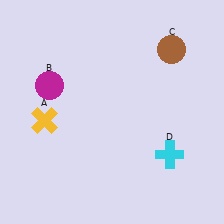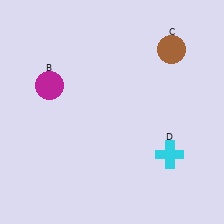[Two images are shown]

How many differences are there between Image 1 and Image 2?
There is 1 difference between the two images.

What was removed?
The yellow cross (A) was removed in Image 2.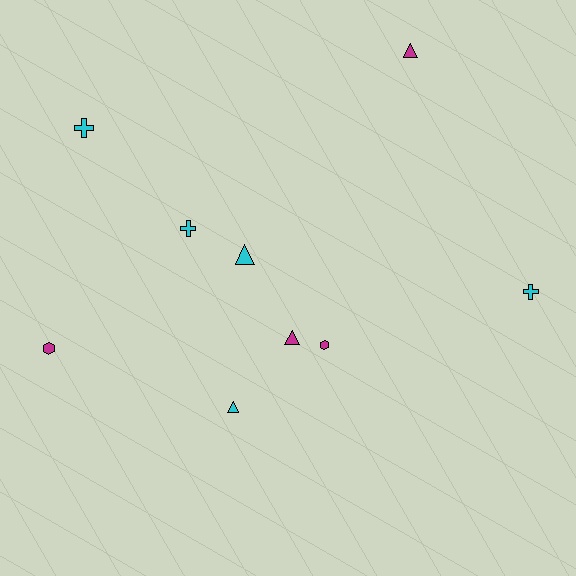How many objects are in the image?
There are 9 objects.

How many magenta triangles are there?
There are 2 magenta triangles.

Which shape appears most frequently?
Triangle, with 4 objects.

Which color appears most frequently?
Cyan, with 5 objects.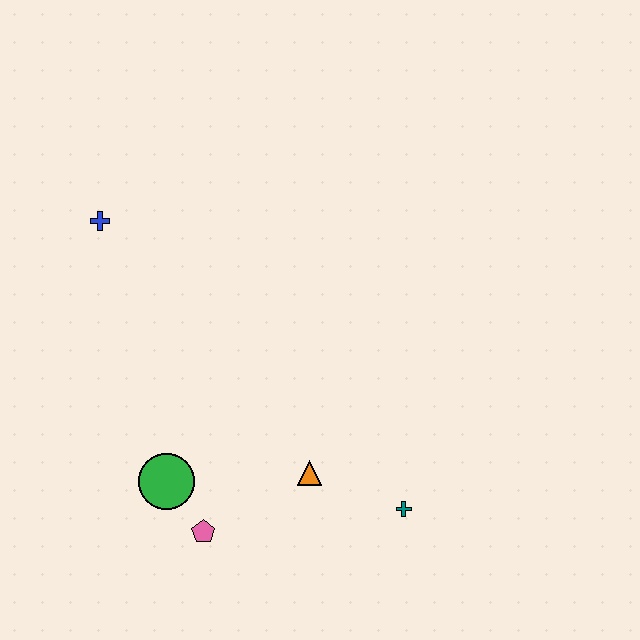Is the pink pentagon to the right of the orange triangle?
No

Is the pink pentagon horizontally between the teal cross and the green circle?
Yes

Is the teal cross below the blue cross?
Yes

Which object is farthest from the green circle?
The blue cross is farthest from the green circle.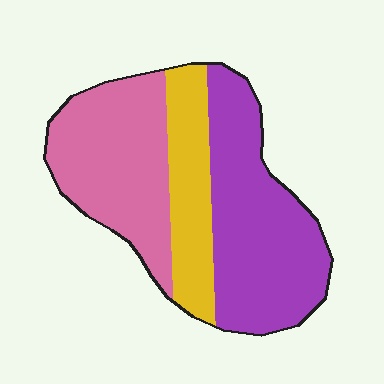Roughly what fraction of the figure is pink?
Pink covers about 35% of the figure.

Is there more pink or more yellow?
Pink.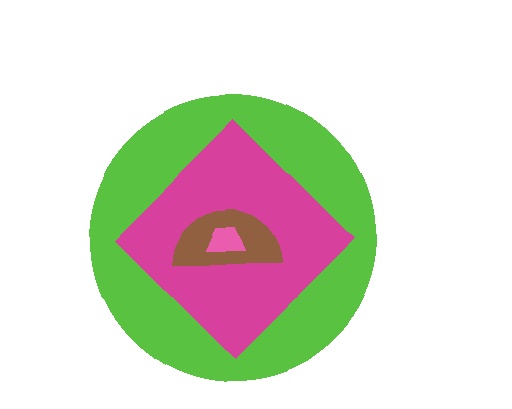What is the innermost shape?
The pink trapezoid.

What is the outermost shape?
The lime circle.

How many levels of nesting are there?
4.